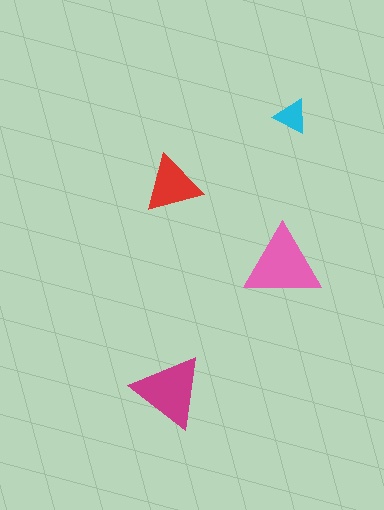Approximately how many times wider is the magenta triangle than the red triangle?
About 1.5 times wider.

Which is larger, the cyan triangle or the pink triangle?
The pink one.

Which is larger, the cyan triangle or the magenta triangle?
The magenta one.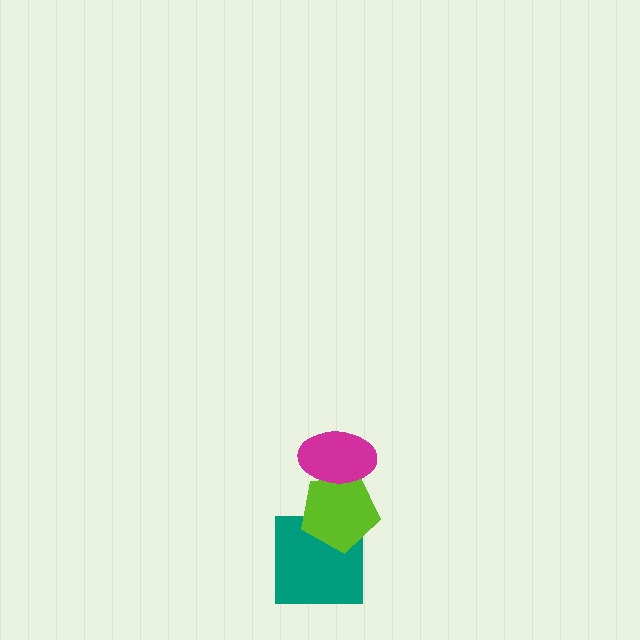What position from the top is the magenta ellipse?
The magenta ellipse is 1st from the top.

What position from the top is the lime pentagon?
The lime pentagon is 2nd from the top.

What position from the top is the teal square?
The teal square is 3rd from the top.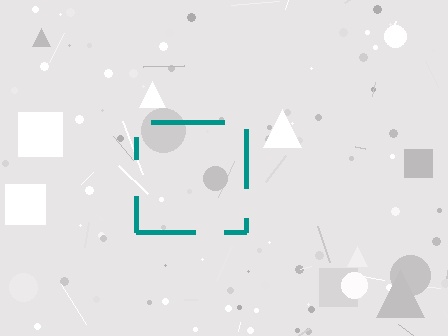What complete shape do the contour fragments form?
The contour fragments form a square.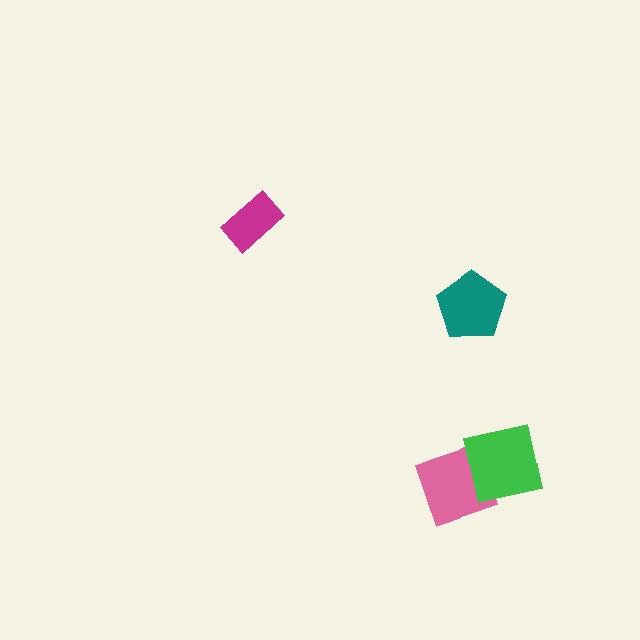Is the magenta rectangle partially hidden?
No, no other shape covers it.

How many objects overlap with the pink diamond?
1 object overlaps with the pink diamond.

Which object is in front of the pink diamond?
The green square is in front of the pink diamond.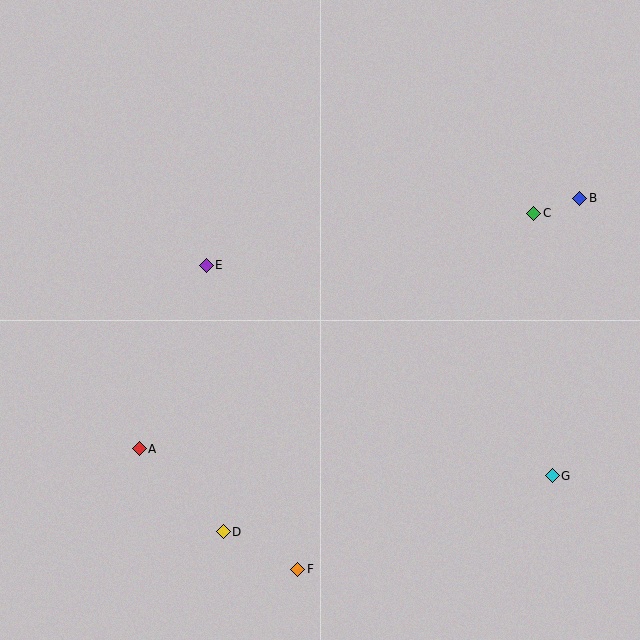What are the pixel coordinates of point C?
Point C is at (534, 213).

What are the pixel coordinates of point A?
Point A is at (139, 449).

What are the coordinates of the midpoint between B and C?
The midpoint between B and C is at (557, 206).